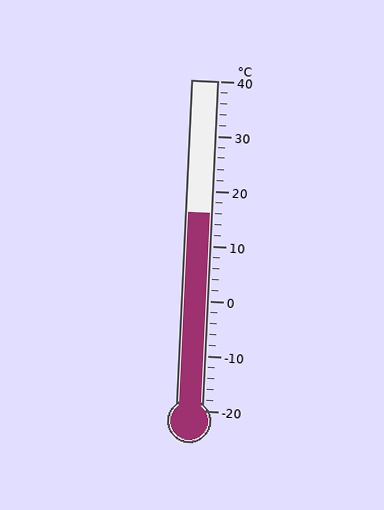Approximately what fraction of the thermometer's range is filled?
The thermometer is filled to approximately 60% of its range.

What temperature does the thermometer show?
The thermometer shows approximately 16°C.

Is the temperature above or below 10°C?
The temperature is above 10°C.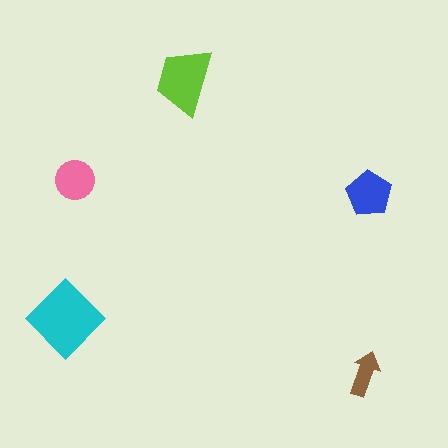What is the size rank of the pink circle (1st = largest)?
4th.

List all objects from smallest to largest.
The brown arrow, the pink circle, the blue pentagon, the lime trapezoid, the cyan diamond.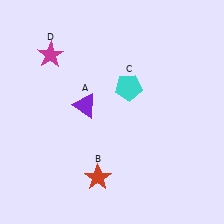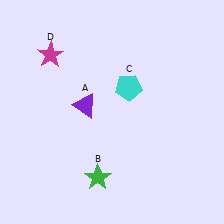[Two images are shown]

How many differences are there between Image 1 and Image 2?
There is 1 difference between the two images.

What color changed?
The star (B) changed from red in Image 1 to green in Image 2.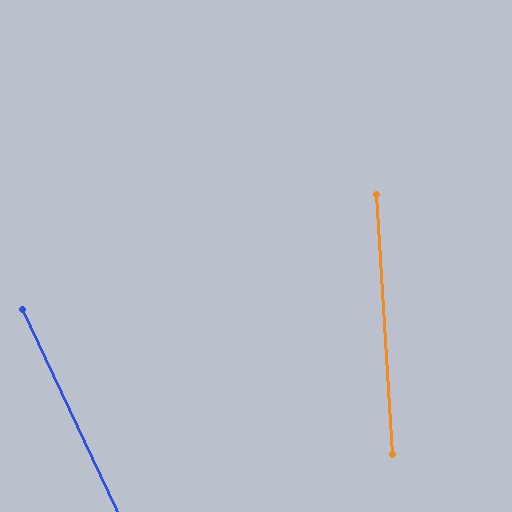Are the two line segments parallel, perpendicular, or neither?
Neither parallel nor perpendicular — they differ by about 22°.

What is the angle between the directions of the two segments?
Approximately 22 degrees.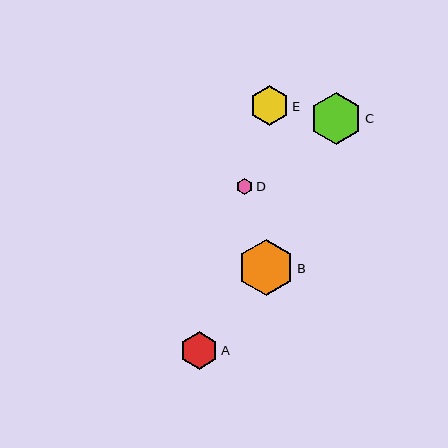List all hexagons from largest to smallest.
From largest to smallest: B, C, E, A, D.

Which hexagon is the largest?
Hexagon B is the largest with a size of approximately 56 pixels.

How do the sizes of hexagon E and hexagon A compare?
Hexagon E and hexagon A are approximately the same size.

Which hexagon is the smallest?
Hexagon D is the smallest with a size of approximately 16 pixels.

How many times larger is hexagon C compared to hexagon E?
Hexagon C is approximately 1.3 times the size of hexagon E.